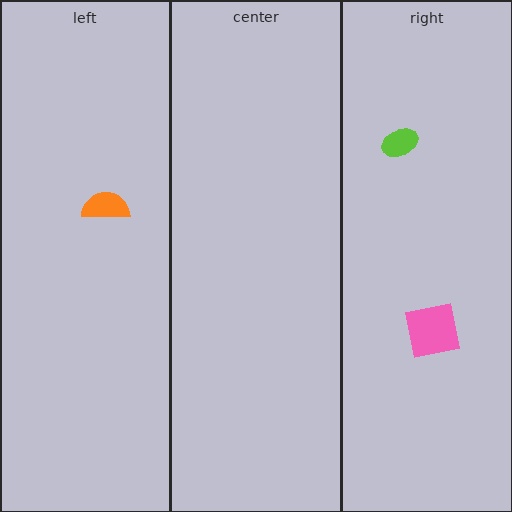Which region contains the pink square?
The right region.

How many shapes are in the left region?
1.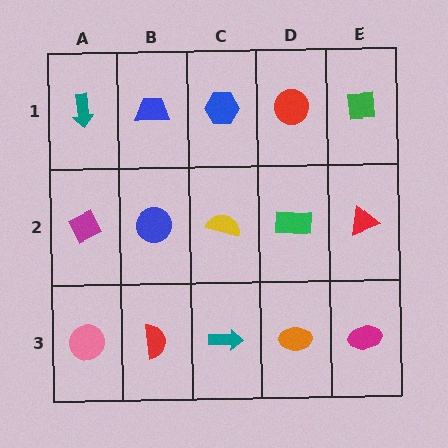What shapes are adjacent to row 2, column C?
A blue hexagon (row 1, column C), a teal arrow (row 3, column C), a blue circle (row 2, column B), a green rectangle (row 2, column D).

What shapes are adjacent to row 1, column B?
A blue circle (row 2, column B), a teal arrow (row 1, column A), a blue hexagon (row 1, column C).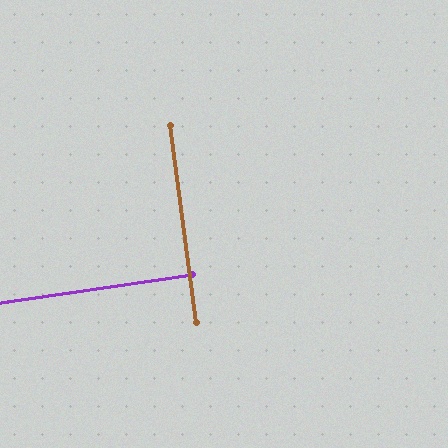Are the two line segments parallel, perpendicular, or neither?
Perpendicular — they meet at approximately 89°.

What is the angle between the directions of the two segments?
Approximately 89 degrees.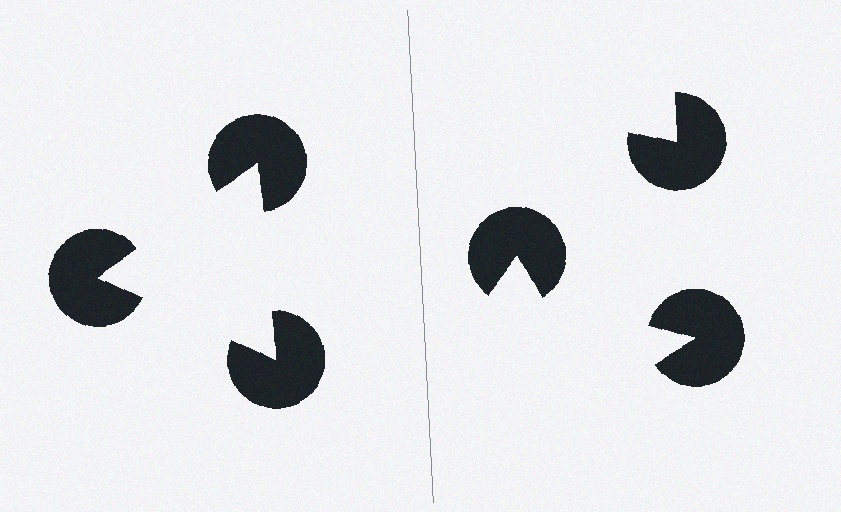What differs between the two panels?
The pac-man discs are positioned identically on both sides; only the wedge orientations differ. On the left they align to a triangle; on the right they are misaligned.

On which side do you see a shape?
An illusory triangle appears on the left side. On the right side the wedge cuts are rotated, so no coherent shape forms.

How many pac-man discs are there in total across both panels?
6 — 3 on each side.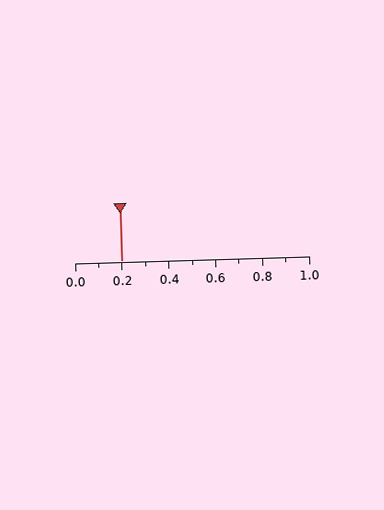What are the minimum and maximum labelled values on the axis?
The axis runs from 0.0 to 1.0.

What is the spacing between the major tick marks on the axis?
The major ticks are spaced 0.2 apart.